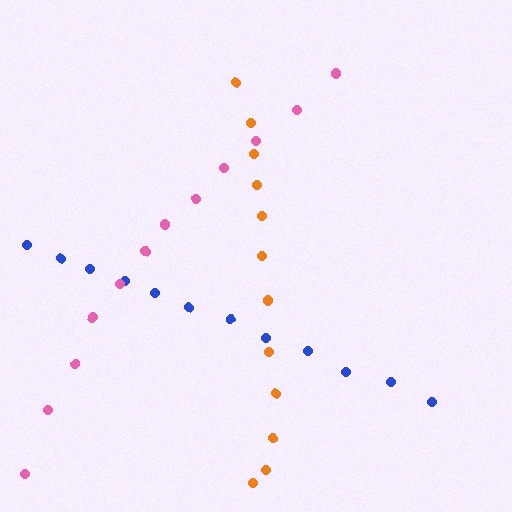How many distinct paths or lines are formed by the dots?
There are 3 distinct paths.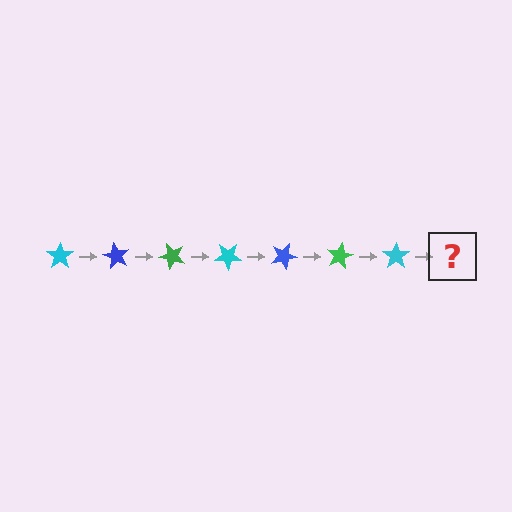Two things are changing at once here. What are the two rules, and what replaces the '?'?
The two rules are that it rotates 60 degrees each step and the color cycles through cyan, blue, and green. The '?' should be a blue star, rotated 420 degrees from the start.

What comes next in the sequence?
The next element should be a blue star, rotated 420 degrees from the start.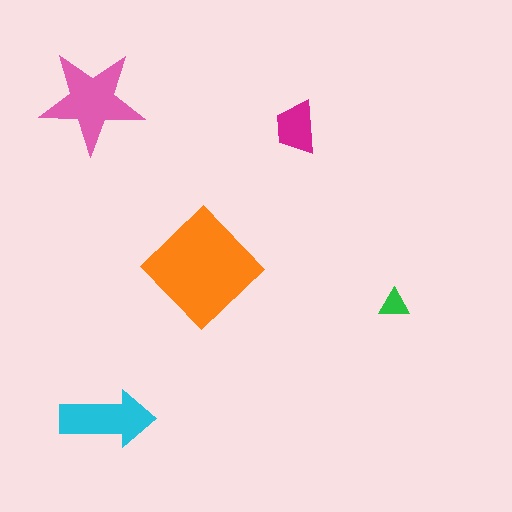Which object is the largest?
The orange diamond.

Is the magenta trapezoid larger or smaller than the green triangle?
Larger.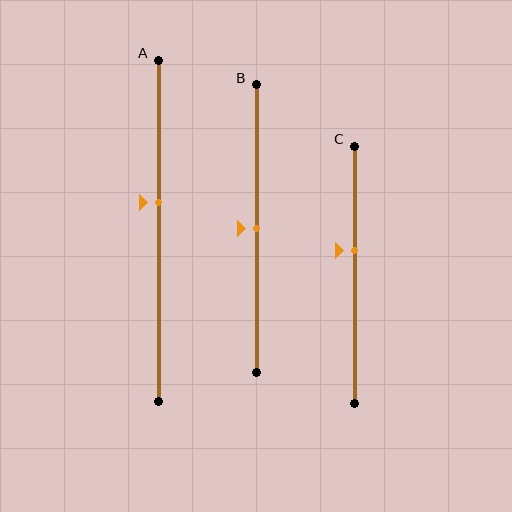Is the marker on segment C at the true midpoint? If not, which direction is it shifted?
No, the marker on segment C is shifted upward by about 9% of the segment length.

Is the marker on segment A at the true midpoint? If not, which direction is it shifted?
No, the marker on segment A is shifted upward by about 8% of the segment length.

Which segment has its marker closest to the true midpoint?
Segment B has its marker closest to the true midpoint.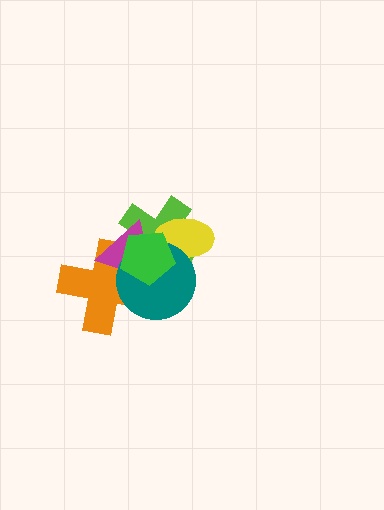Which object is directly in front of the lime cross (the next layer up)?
The orange cross is directly in front of the lime cross.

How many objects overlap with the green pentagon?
5 objects overlap with the green pentagon.